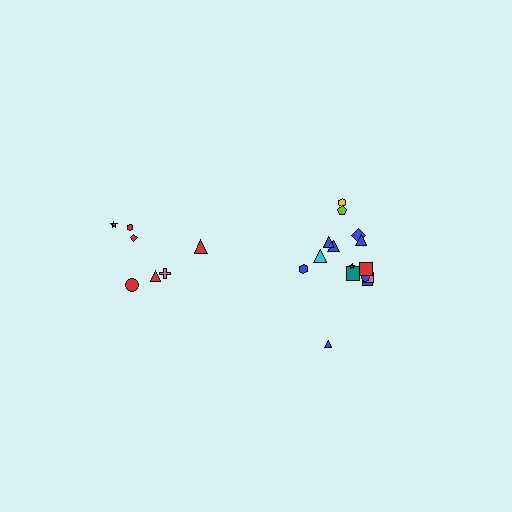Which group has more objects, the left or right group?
The right group.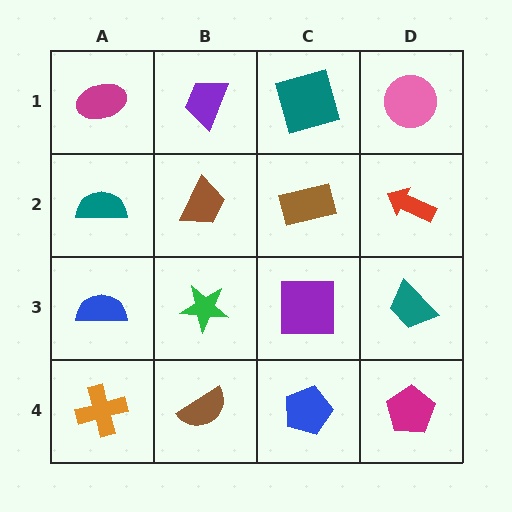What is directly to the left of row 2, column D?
A brown rectangle.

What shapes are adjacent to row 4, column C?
A purple square (row 3, column C), a brown semicircle (row 4, column B), a magenta pentagon (row 4, column D).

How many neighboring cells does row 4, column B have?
3.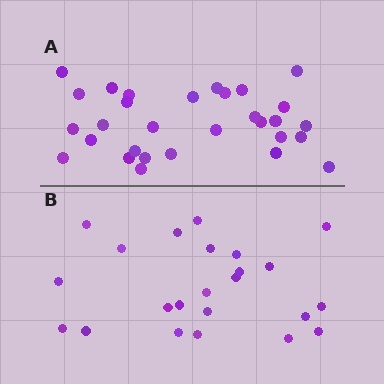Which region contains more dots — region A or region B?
Region A (the top region) has more dots.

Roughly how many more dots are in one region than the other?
Region A has roughly 8 or so more dots than region B.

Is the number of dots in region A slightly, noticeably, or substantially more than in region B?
Region A has noticeably more, but not dramatically so. The ratio is roughly 1.3 to 1.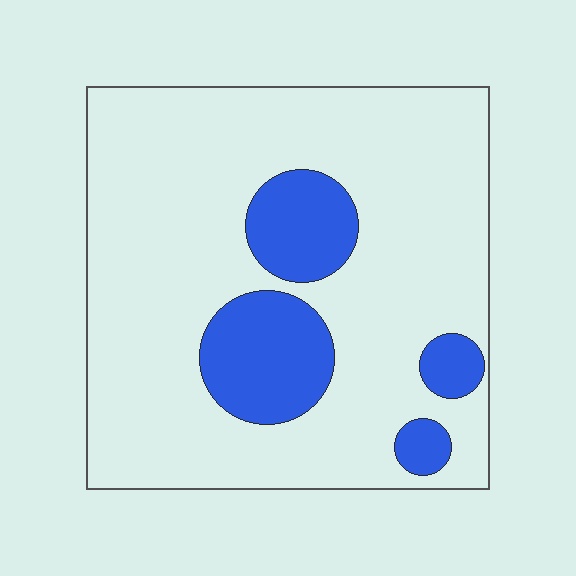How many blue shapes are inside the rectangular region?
4.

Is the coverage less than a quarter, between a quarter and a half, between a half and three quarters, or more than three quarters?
Less than a quarter.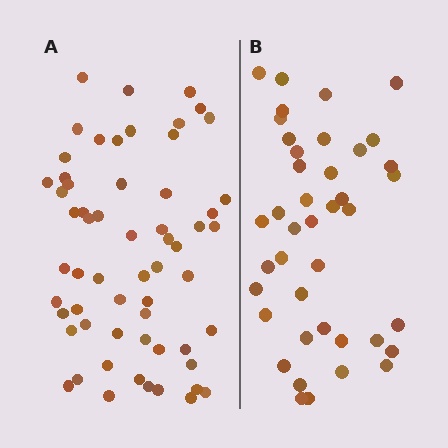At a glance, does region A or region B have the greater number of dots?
Region A (the left region) has more dots.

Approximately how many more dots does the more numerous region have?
Region A has approximately 20 more dots than region B.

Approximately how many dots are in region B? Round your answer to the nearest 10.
About 40 dots. (The exact count is 41, which rounds to 40.)